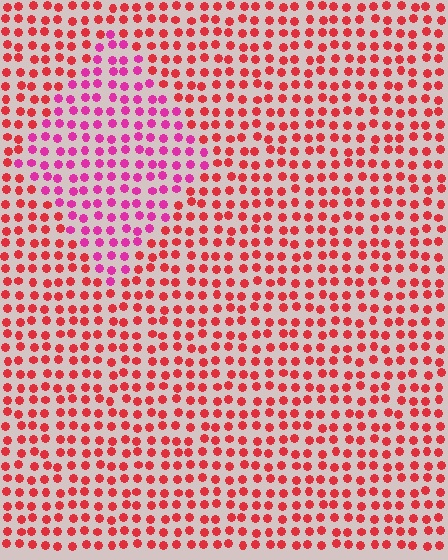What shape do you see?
I see a diamond.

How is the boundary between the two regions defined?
The boundary is defined purely by a slight shift in hue (about 36 degrees). Spacing, size, and orientation are identical on both sides.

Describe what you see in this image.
The image is filled with small red elements in a uniform arrangement. A diamond-shaped region is visible where the elements are tinted to a slightly different hue, forming a subtle color boundary.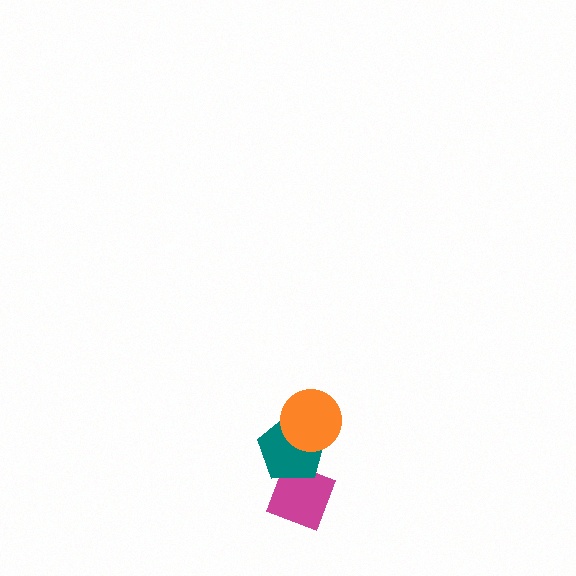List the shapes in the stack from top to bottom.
From top to bottom: the orange circle, the teal pentagon, the magenta diamond.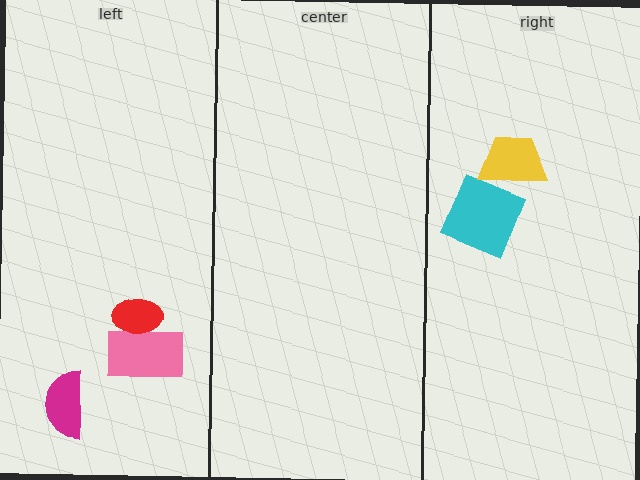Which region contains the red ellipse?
The left region.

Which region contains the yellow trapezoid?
The right region.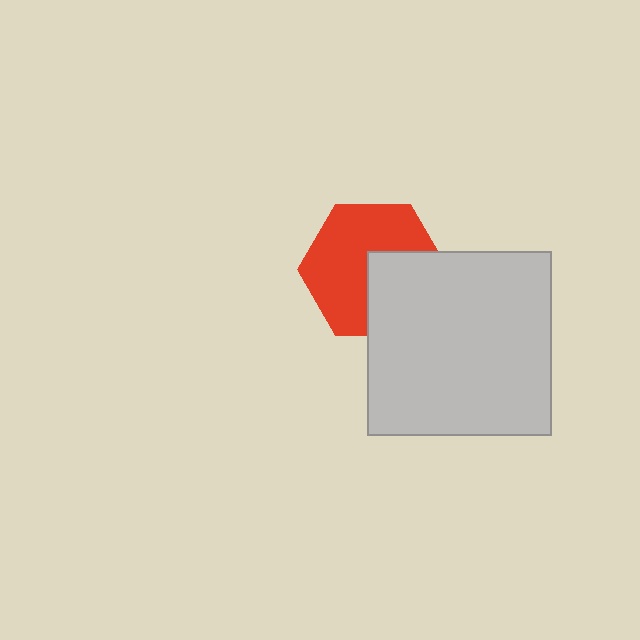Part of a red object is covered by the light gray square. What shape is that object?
It is a hexagon.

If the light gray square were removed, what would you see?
You would see the complete red hexagon.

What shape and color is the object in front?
The object in front is a light gray square.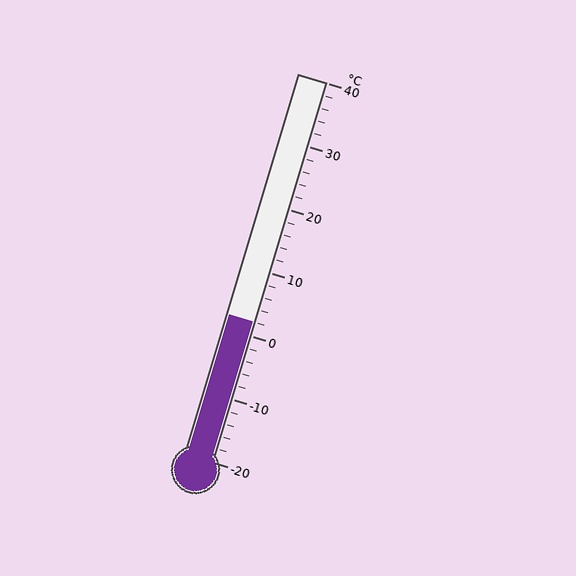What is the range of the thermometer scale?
The thermometer scale ranges from -20°C to 40°C.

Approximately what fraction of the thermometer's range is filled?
The thermometer is filled to approximately 35% of its range.